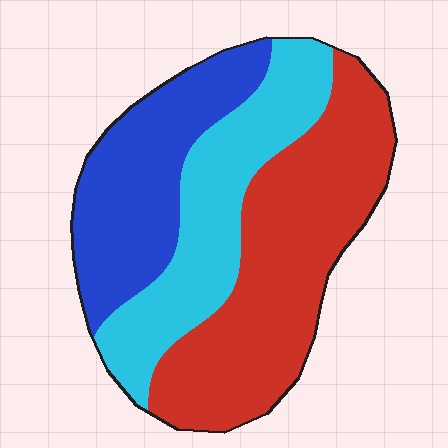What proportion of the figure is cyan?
Cyan covers 29% of the figure.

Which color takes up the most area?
Red, at roughly 45%.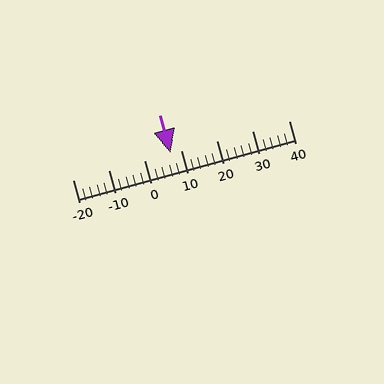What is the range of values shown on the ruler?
The ruler shows values from -20 to 40.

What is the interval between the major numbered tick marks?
The major tick marks are spaced 10 units apart.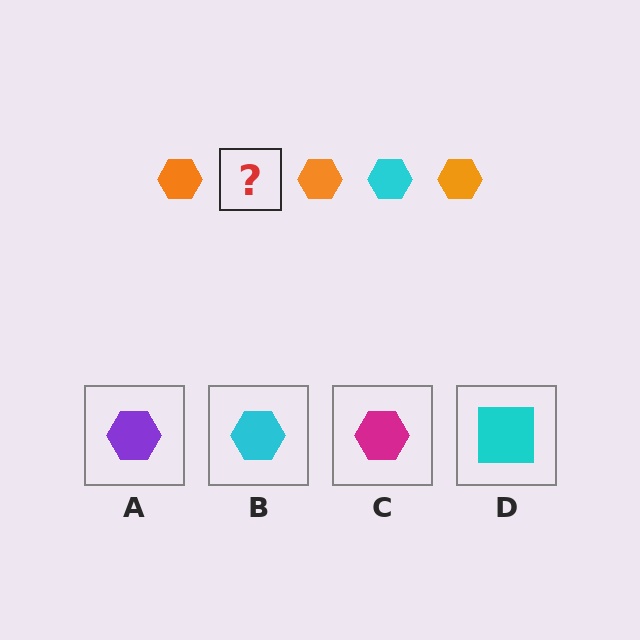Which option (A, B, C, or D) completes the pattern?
B.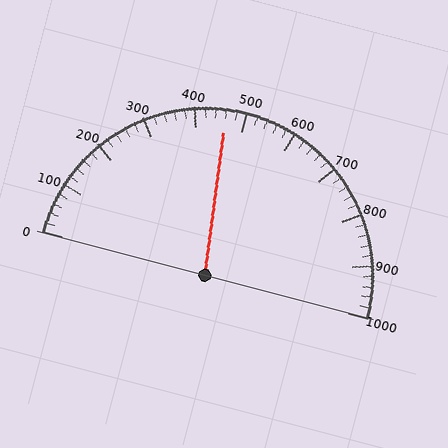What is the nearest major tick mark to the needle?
The nearest major tick mark is 500.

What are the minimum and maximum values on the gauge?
The gauge ranges from 0 to 1000.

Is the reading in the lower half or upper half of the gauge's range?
The reading is in the lower half of the range (0 to 1000).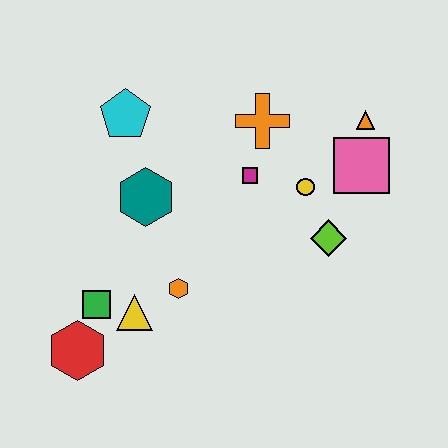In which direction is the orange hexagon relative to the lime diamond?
The orange hexagon is to the left of the lime diamond.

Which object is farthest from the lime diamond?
The red hexagon is farthest from the lime diamond.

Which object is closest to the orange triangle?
The pink square is closest to the orange triangle.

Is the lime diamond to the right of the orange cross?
Yes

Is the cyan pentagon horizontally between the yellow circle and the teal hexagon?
No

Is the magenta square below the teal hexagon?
No